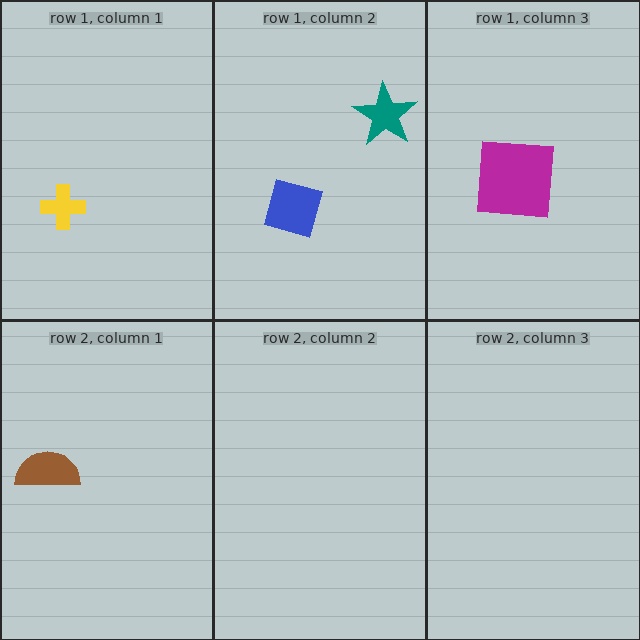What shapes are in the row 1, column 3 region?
The magenta square.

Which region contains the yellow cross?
The row 1, column 1 region.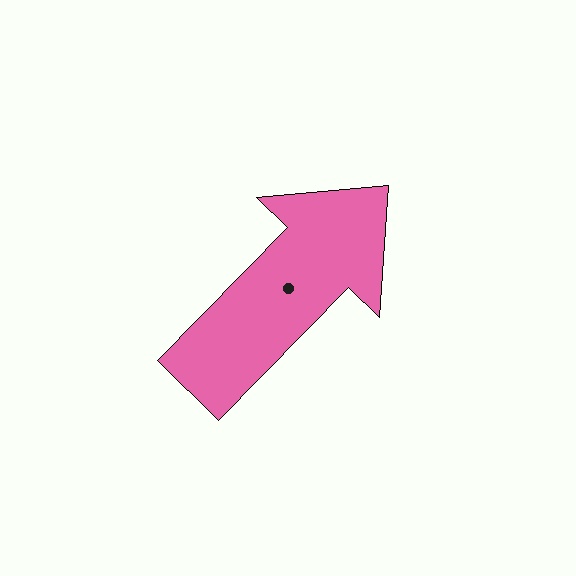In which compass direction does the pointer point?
Northeast.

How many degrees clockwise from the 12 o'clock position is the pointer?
Approximately 44 degrees.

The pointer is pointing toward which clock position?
Roughly 1 o'clock.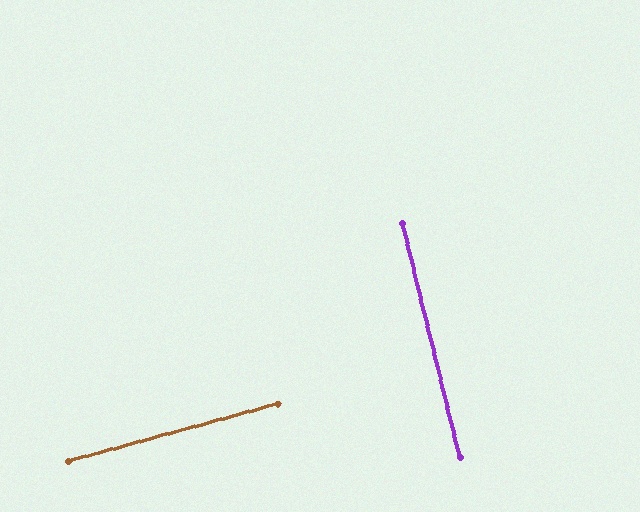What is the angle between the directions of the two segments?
Approximately 88 degrees.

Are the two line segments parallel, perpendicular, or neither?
Perpendicular — they meet at approximately 88°.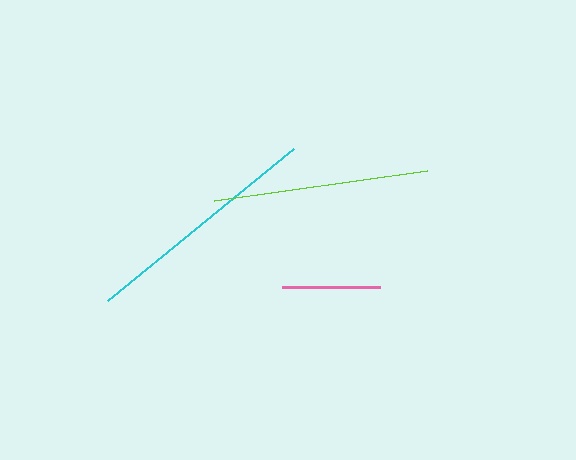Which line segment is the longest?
The cyan line is the longest at approximately 240 pixels.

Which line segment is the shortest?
The pink line is the shortest at approximately 98 pixels.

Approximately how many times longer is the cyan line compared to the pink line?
The cyan line is approximately 2.4 times the length of the pink line.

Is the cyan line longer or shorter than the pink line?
The cyan line is longer than the pink line.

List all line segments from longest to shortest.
From longest to shortest: cyan, lime, pink.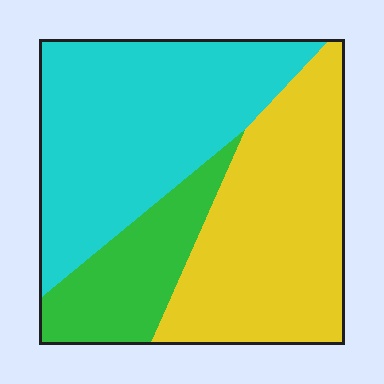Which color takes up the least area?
Green, at roughly 20%.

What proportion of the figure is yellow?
Yellow covers 39% of the figure.